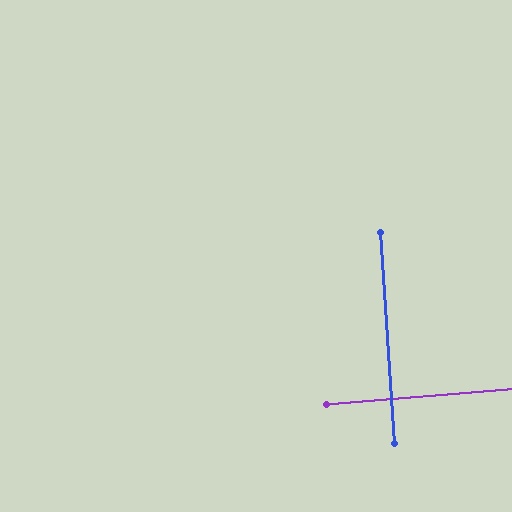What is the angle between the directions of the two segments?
Approximately 89 degrees.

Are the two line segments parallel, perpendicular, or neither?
Perpendicular — they meet at approximately 89°.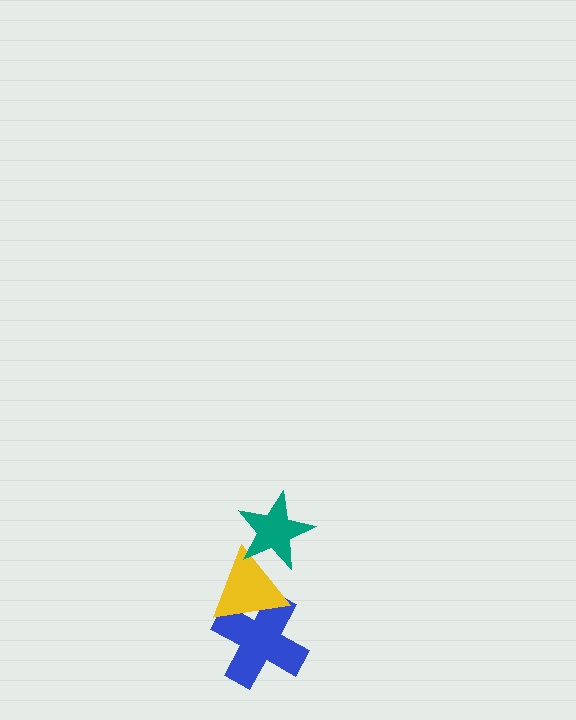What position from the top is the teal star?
The teal star is 1st from the top.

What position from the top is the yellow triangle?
The yellow triangle is 2nd from the top.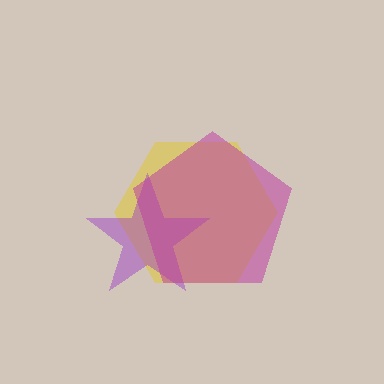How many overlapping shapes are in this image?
There are 3 overlapping shapes in the image.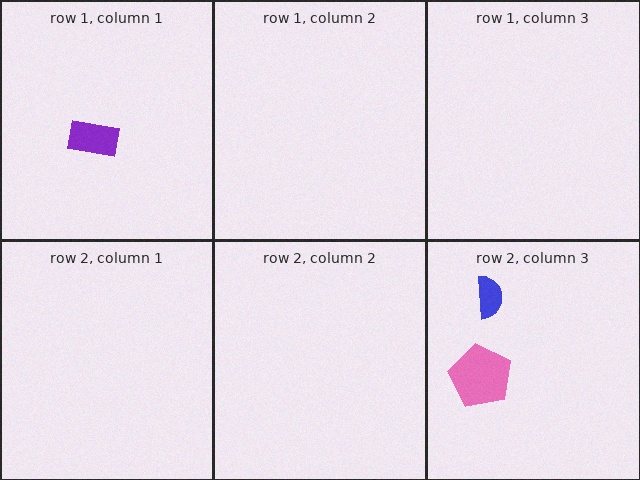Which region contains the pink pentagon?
The row 2, column 3 region.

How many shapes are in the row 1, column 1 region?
1.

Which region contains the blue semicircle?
The row 2, column 3 region.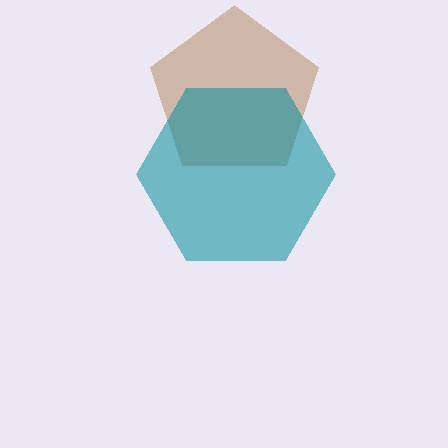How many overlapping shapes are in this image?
There are 2 overlapping shapes in the image.